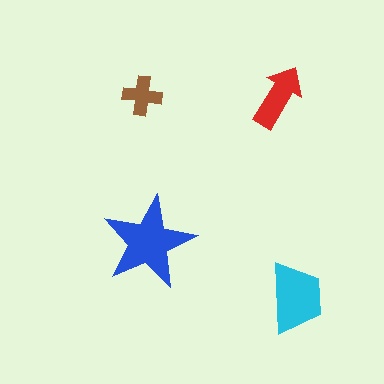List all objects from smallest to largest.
The brown cross, the red arrow, the cyan trapezoid, the blue star.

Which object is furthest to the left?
The brown cross is leftmost.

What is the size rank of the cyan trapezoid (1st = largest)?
2nd.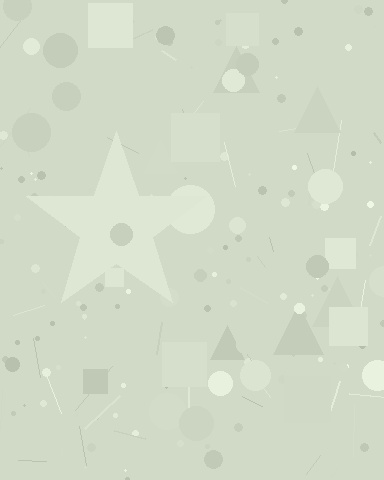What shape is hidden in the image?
A star is hidden in the image.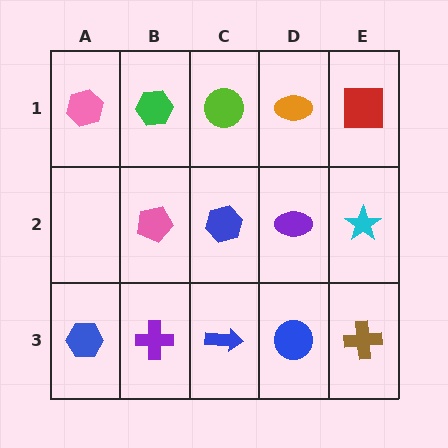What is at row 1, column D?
An orange ellipse.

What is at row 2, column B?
A pink pentagon.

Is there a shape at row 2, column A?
No, that cell is empty.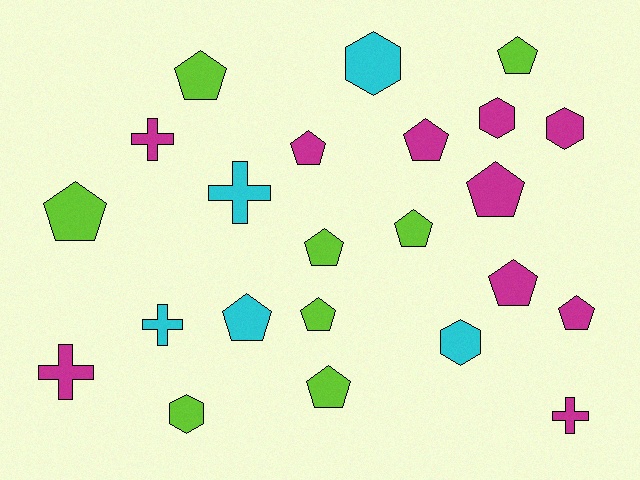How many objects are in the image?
There are 23 objects.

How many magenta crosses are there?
There are 3 magenta crosses.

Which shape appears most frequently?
Pentagon, with 13 objects.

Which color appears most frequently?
Magenta, with 10 objects.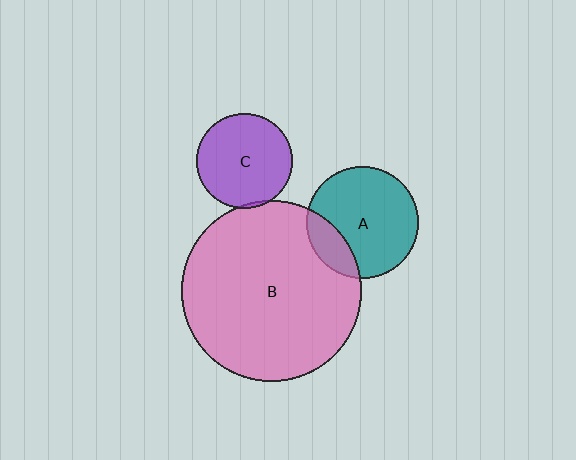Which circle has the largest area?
Circle B (pink).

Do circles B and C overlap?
Yes.